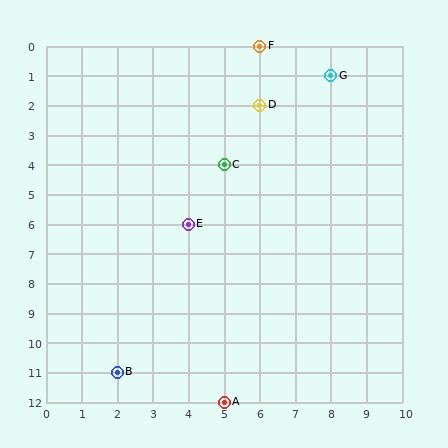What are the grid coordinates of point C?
Point C is at grid coordinates (5, 4).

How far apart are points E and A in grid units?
Points E and A are 1 column and 6 rows apart (about 6.1 grid units diagonally).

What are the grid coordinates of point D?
Point D is at grid coordinates (6, 2).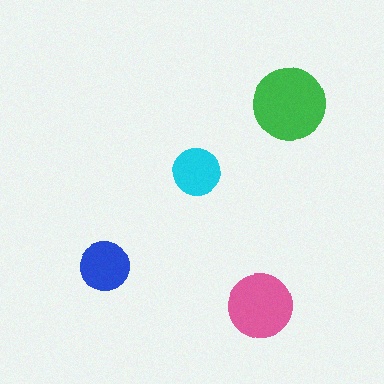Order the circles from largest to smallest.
the green one, the pink one, the blue one, the cyan one.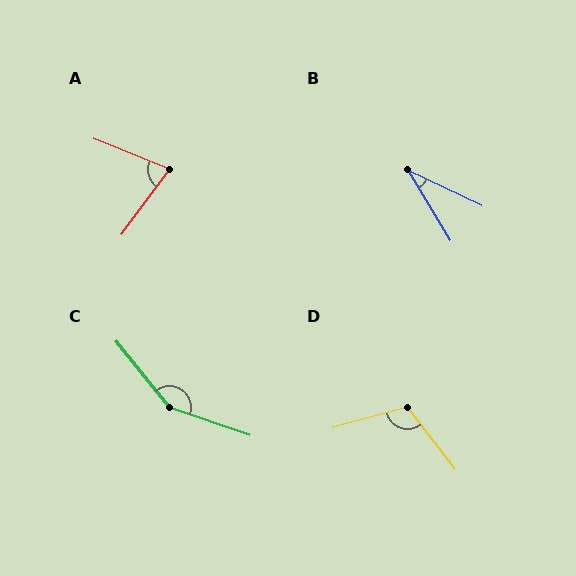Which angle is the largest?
C, at approximately 148 degrees.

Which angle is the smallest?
B, at approximately 33 degrees.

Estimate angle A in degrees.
Approximately 75 degrees.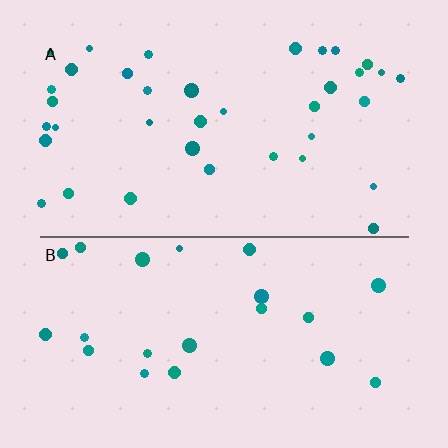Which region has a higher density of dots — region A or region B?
A (the top).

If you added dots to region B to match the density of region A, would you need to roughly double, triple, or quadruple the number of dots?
Approximately double.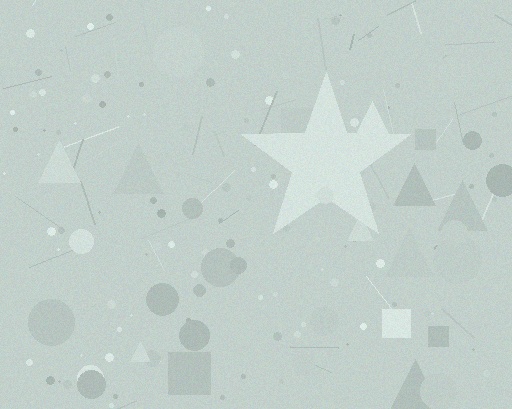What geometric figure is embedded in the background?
A star is embedded in the background.